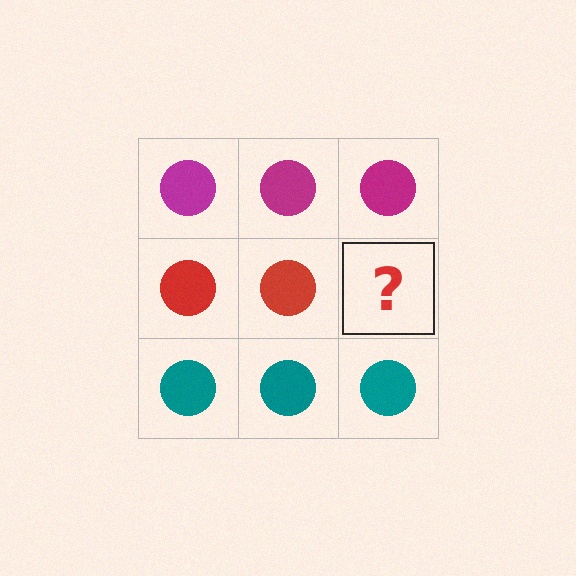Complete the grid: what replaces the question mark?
The question mark should be replaced with a red circle.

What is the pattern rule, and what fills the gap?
The rule is that each row has a consistent color. The gap should be filled with a red circle.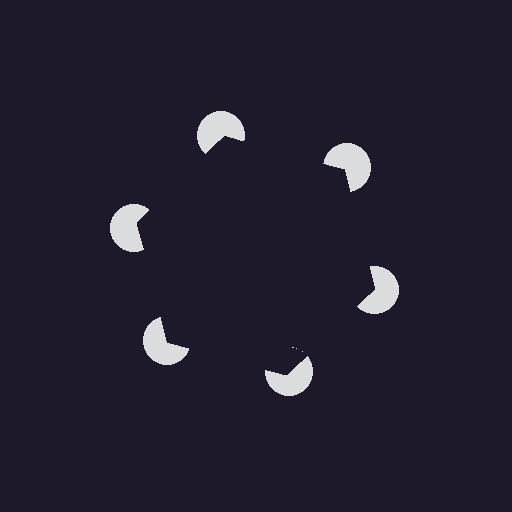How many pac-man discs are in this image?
There are 6 — one at each vertex of the illusory hexagon.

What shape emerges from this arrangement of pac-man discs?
An illusory hexagon — its edges are inferred from the aligned wedge cuts in the pac-man discs, not physically drawn.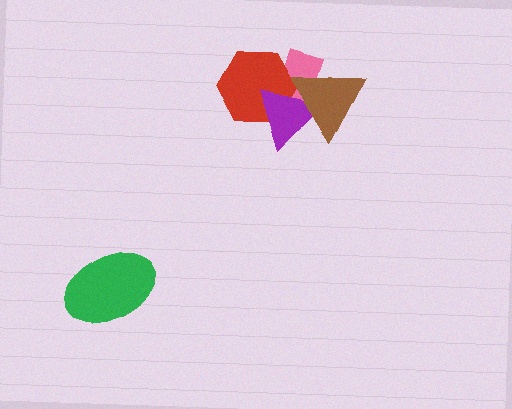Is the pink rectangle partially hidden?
Yes, it is partially covered by another shape.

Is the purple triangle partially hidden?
Yes, it is partially covered by another shape.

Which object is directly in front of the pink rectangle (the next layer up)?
The red hexagon is directly in front of the pink rectangle.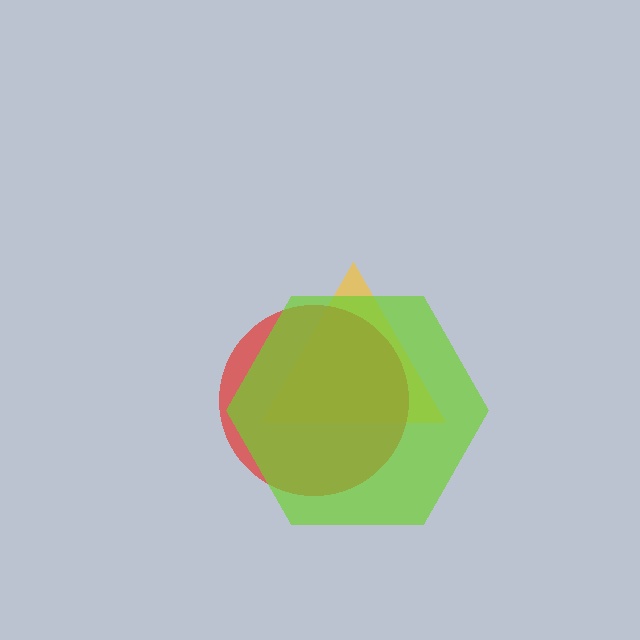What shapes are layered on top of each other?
The layered shapes are: a yellow triangle, a red circle, a lime hexagon.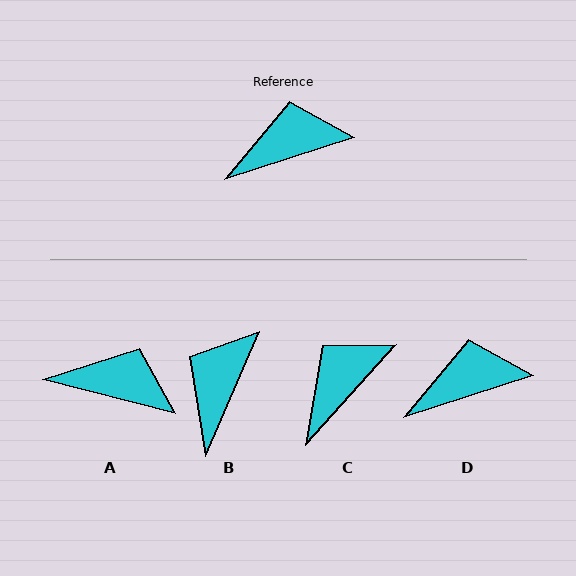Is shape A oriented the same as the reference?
No, it is off by about 32 degrees.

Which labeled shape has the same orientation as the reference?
D.